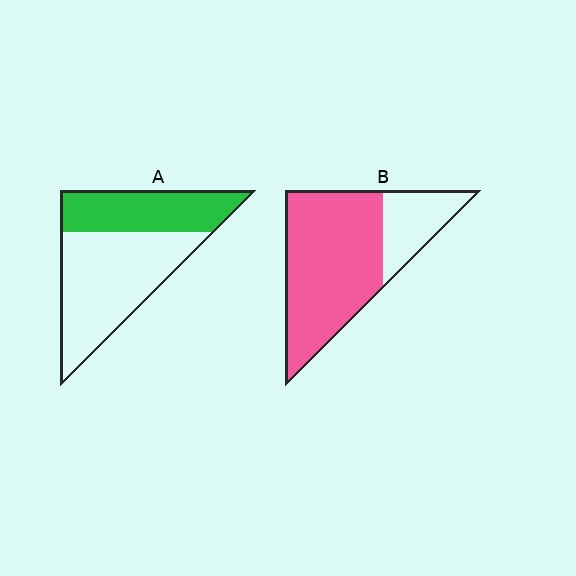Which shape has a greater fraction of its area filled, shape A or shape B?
Shape B.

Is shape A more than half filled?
No.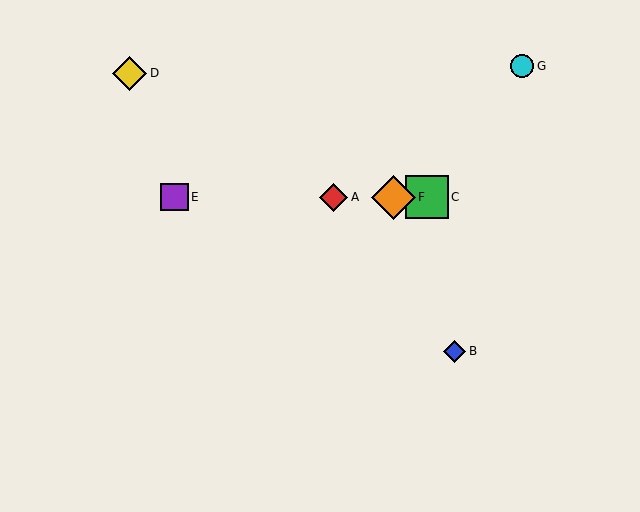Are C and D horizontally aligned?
No, C is at y≈197 and D is at y≈73.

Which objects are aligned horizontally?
Objects A, C, E, F are aligned horizontally.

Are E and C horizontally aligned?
Yes, both are at y≈197.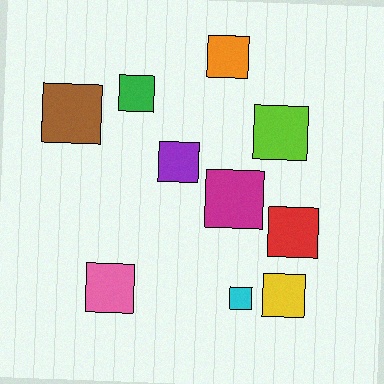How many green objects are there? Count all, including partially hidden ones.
There is 1 green object.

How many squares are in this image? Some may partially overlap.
There are 10 squares.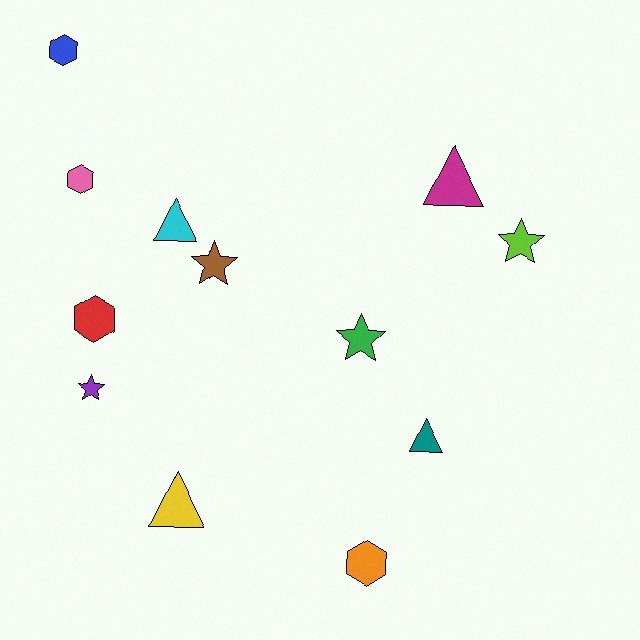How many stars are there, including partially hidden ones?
There are 4 stars.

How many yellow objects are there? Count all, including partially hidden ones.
There is 1 yellow object.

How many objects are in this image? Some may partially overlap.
There are 12 objects.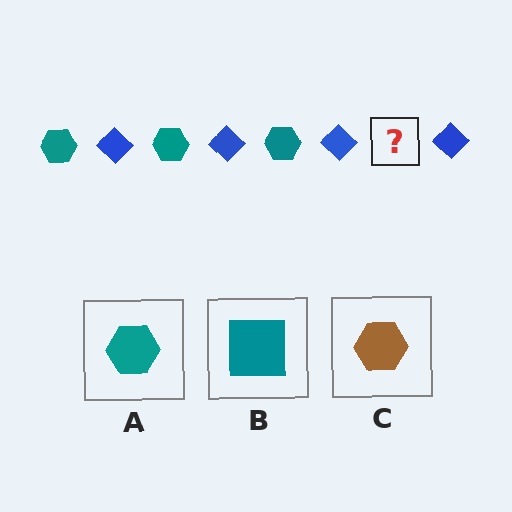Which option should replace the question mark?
Option A.